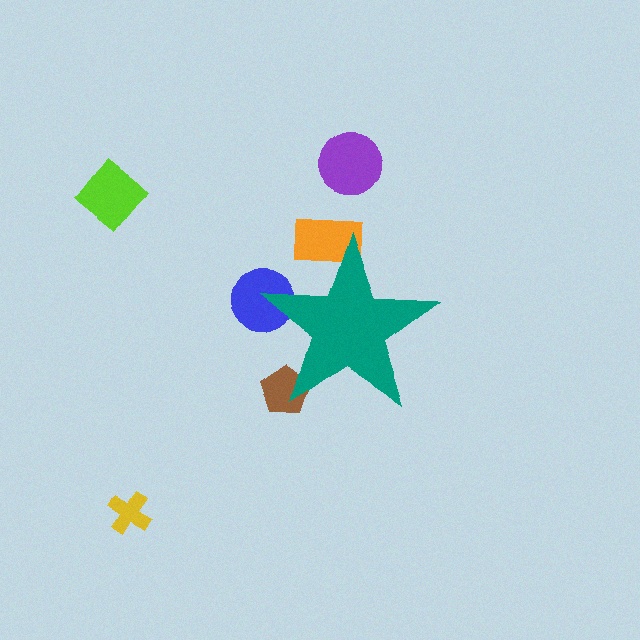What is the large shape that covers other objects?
A teal star.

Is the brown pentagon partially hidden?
Yes, the brown pentagon is partially hidden behind the teal star.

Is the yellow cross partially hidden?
No, the yellow cross is fully visible.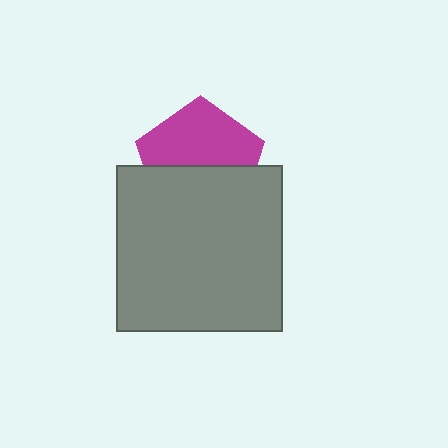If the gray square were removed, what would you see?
You would see the complete magenta pentagon.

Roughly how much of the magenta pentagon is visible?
About half of it is visible (roughly 54%).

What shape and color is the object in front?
The object in front is a gray square.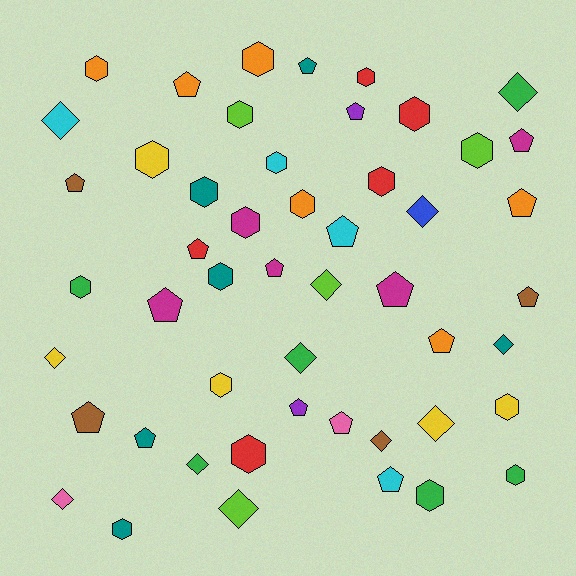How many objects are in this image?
There are 50 objects.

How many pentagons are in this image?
There are 18 pentagons.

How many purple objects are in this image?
There are 2 purple objects.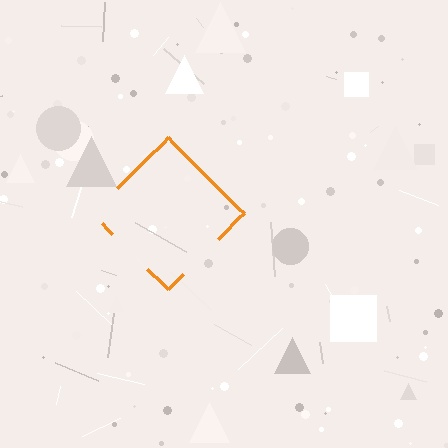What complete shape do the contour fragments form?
The contour fragments form a diamond.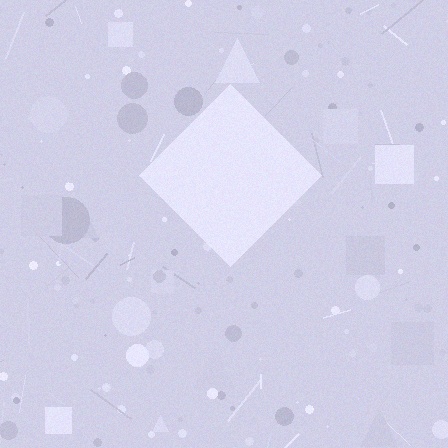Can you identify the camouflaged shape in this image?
The camouflaged shape is a diamond.